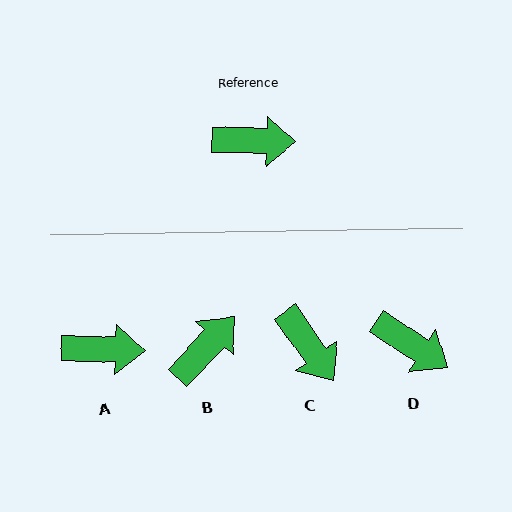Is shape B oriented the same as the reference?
No, it is off by about 49 degrees.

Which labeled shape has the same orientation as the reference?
A.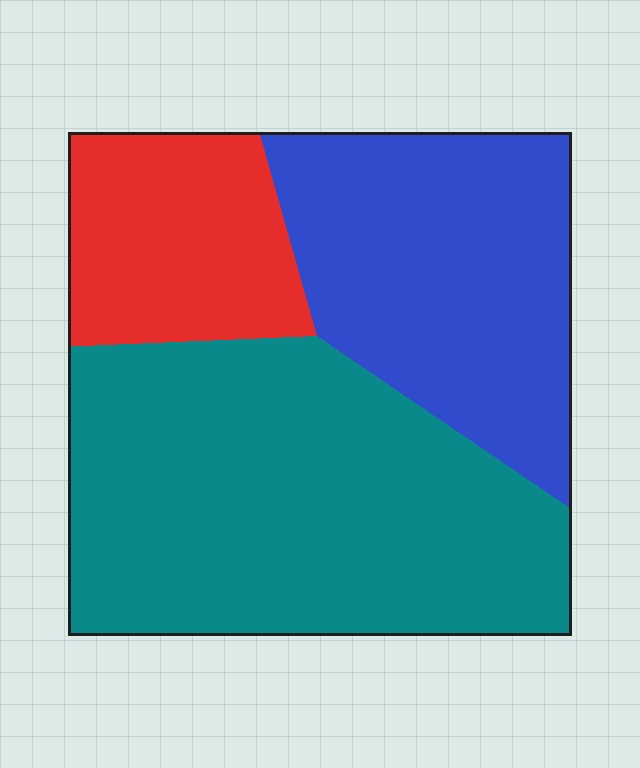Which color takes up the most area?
Teal, at roughly 50%.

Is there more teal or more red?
Teal.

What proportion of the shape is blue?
Blue takes up between a sixth and a third of the shape.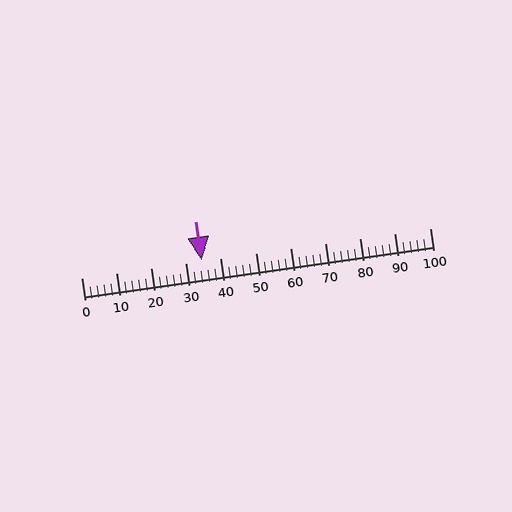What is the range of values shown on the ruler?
The ruler shows values from 0 to 100.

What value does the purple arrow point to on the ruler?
The purple arrow points to approximately 35.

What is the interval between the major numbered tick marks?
The major tick marks are spaced 10 units apart.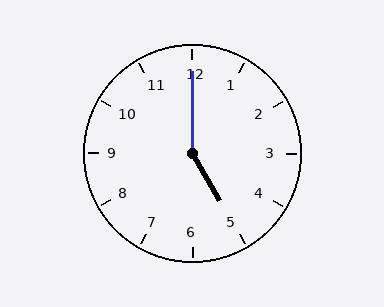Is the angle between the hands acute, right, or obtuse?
It is obtuse.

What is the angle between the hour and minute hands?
Approximately 150 degrees.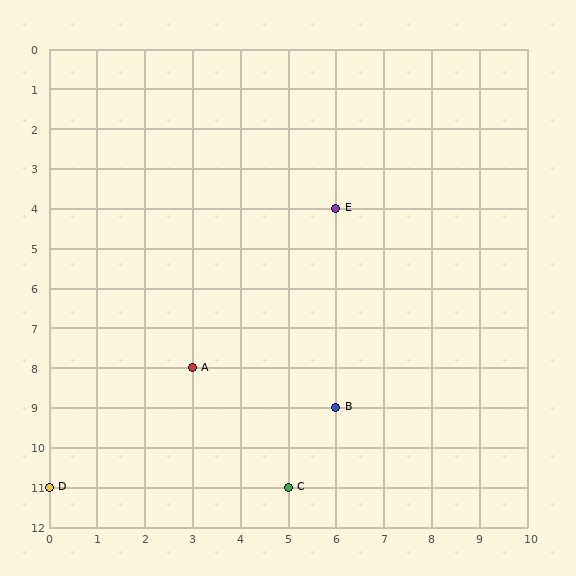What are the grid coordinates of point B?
Point B is at grid coordinates (6, 9).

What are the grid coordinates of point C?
Point C is at grid coordinates (5, 11).